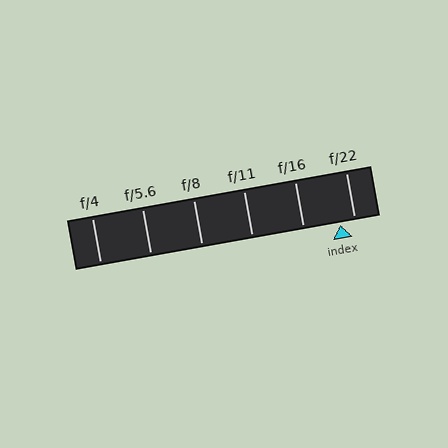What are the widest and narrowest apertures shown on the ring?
The widest aperture shown is f/4 and the narrowest is f/22.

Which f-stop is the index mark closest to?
The index mark is closest to f/22.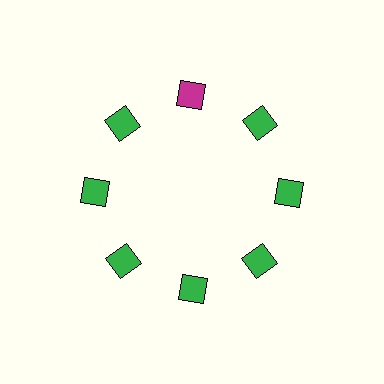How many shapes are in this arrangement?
There are 8 shapes arranged in a ring pattern.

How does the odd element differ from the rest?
It has a different color: magenta instead of green.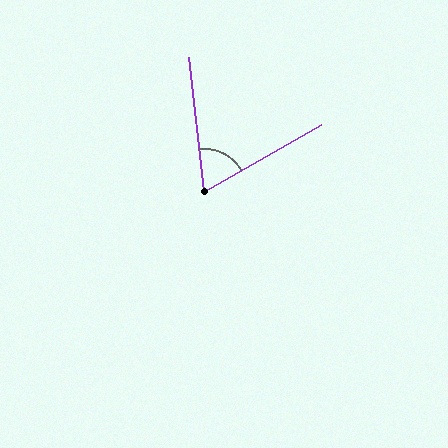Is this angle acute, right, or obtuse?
It is acute.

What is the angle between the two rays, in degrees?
Approximately 67 degrees.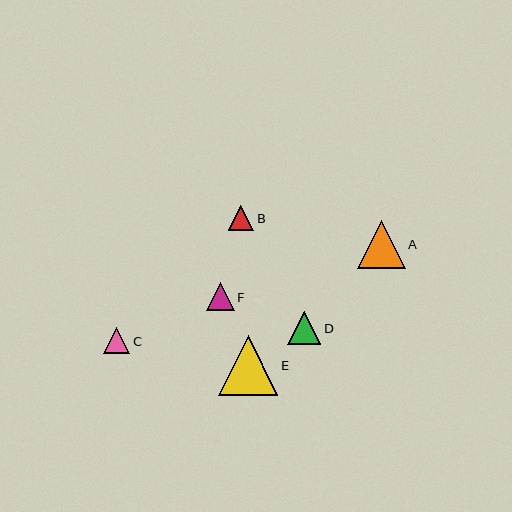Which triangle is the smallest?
Triangle B is the smallest with a size of approximately 25 pixels.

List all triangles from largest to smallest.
From largest to smallest: E, A, D, F, C, B.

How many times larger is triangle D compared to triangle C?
Triangle D is approximately 1.3 times the size of triangle C.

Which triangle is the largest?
Triangle E is the largest with a size of approximately 59 pixels.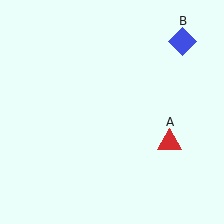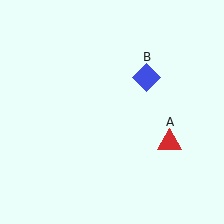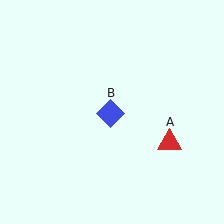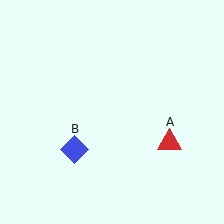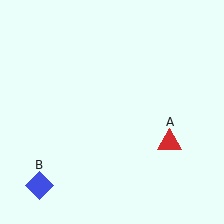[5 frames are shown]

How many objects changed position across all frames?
1 object changed position: blue diamond (object B).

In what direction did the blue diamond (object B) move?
The blue diamond (object B) moved down and to the left.